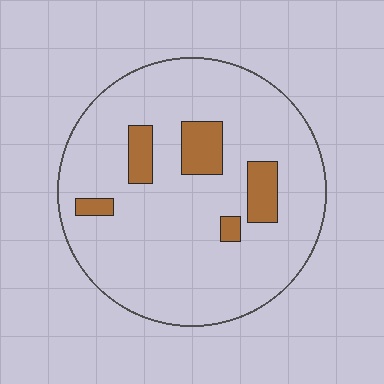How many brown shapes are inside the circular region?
5.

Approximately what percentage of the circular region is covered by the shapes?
Approximately 10%.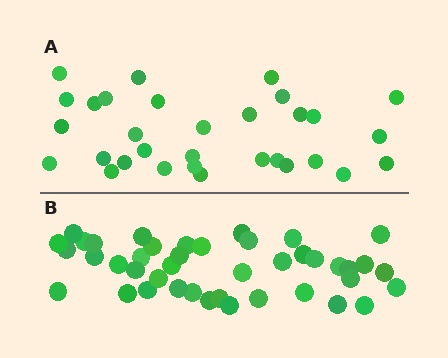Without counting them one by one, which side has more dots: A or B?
Region B (the bottom region) has more dots.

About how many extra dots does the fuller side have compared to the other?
Region B has roughly 12 or so more dots than region A.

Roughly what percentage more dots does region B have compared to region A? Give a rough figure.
About 35% more.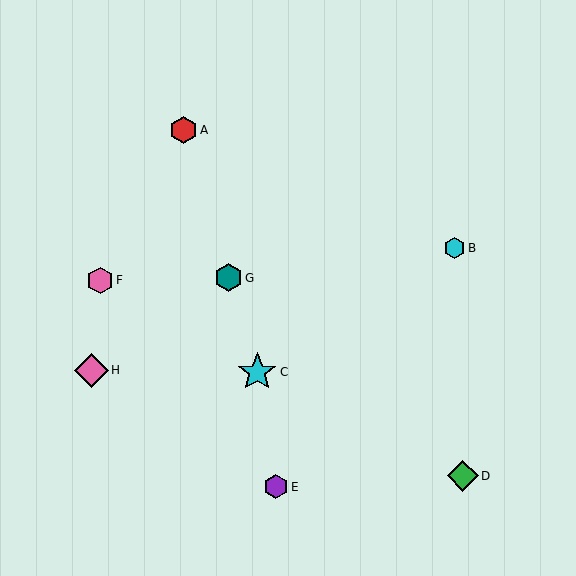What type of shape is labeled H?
Shape H is a pink diamond.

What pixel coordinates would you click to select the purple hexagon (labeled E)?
Click at (276, 487) to select the purple hexagon E.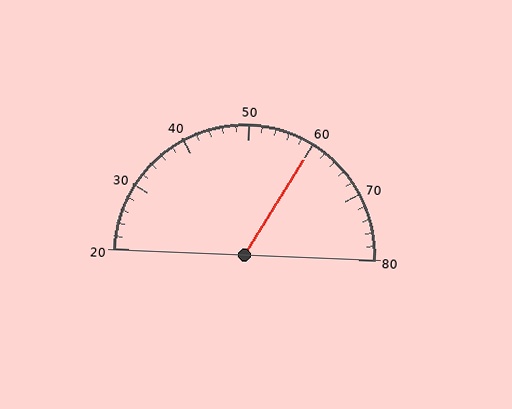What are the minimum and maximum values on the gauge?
The gauge ranges from 20 to 80.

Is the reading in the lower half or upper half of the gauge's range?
The reading is in the upper half of the range (20 to 80).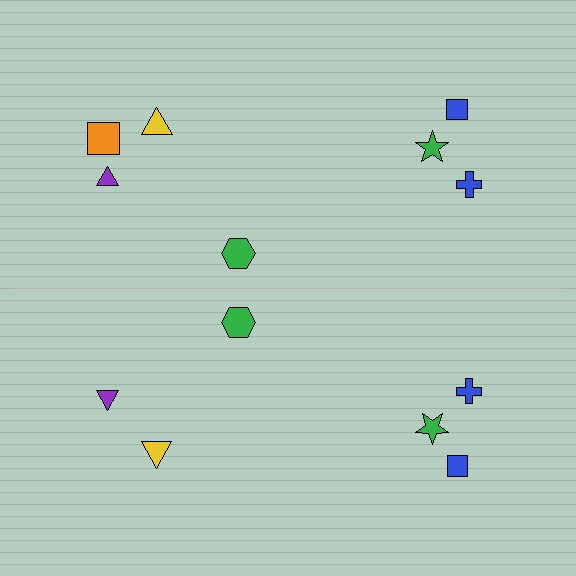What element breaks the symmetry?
A orange square is missing from the bottom side.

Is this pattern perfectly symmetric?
No, the pattern is not perfectly symmetric. A orange square is missing from the bottom side.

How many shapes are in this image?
There are 13 shapes in this image.